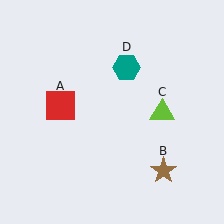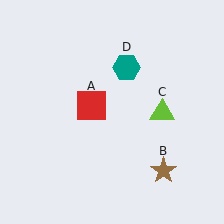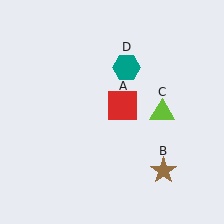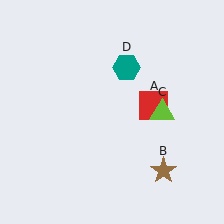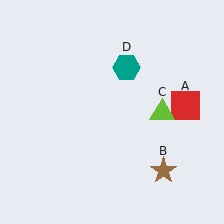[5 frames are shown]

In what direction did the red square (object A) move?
The red square (object A) moved right.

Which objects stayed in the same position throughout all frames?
Brown star (object B) and lime triangle (object C) and teal hexagon (object D) remained stationary.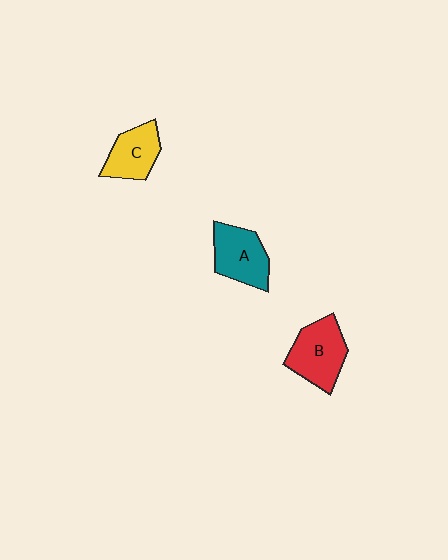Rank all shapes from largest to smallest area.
From largest to smallest: B (red), A (teal), C (yellow).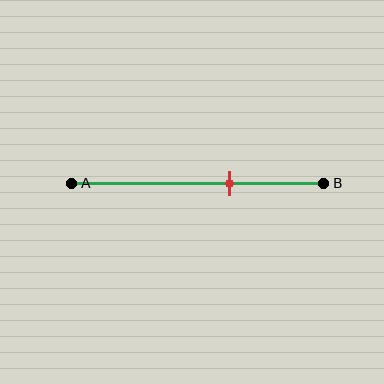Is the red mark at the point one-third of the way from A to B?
No, the mark is at about 65% from A, not at the 33% one-third point.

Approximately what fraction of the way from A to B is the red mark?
The red mark is approximately 65% of the way from A to B.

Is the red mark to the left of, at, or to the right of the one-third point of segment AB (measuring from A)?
The red mark is to the right of the one-third point of segment AB.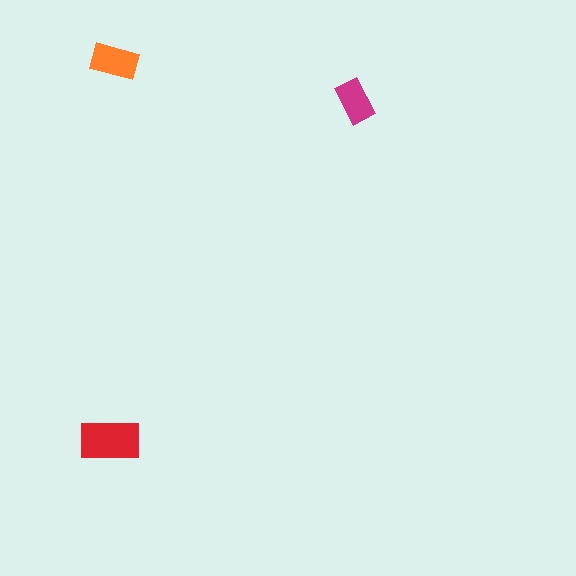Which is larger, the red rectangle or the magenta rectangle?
The red one.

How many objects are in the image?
There are 3 objects in the image.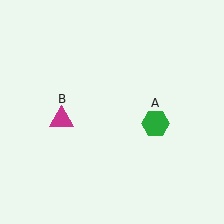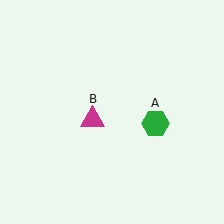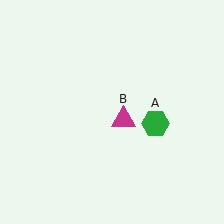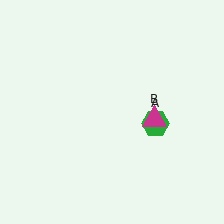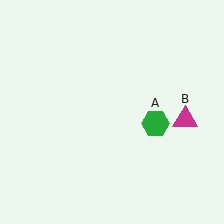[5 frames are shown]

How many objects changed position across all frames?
1 object changed position: magenta triangle (object B).